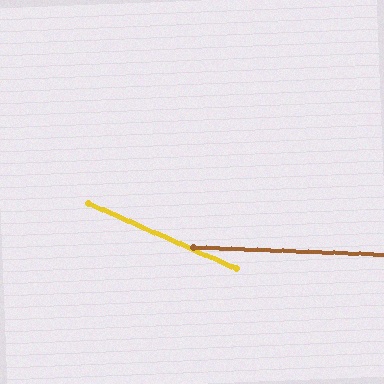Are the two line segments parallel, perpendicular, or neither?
Neither parallel nor perpendicular — they differ by about 22°.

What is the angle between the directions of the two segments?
Approximately 22 degrees.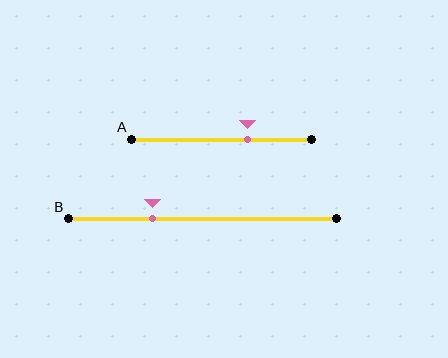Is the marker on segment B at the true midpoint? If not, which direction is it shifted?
No, the marker on segment B is shifted to the left by about 19% of the segment length.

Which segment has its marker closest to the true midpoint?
Segment A has its marker closest to the true midpoint.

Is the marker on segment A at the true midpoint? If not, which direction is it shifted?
No, the marker on segment A is shifted to the right by about 14% of the segment length.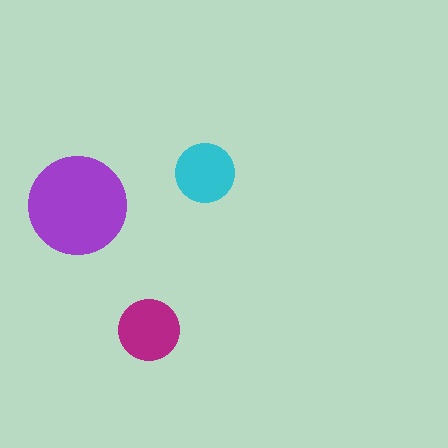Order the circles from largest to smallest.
the purple one, the magenta one, the cyan one.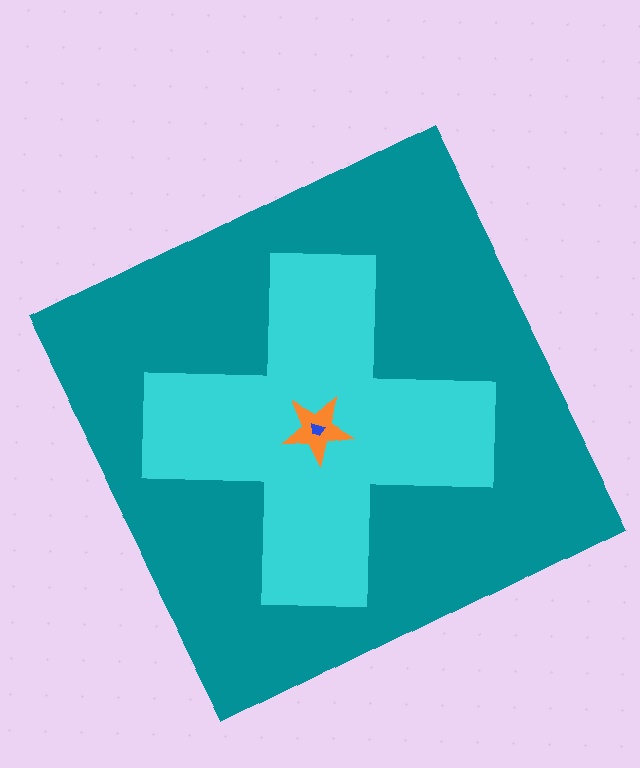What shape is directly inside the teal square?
The cyan cross.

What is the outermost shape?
The teal square.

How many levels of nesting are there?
4.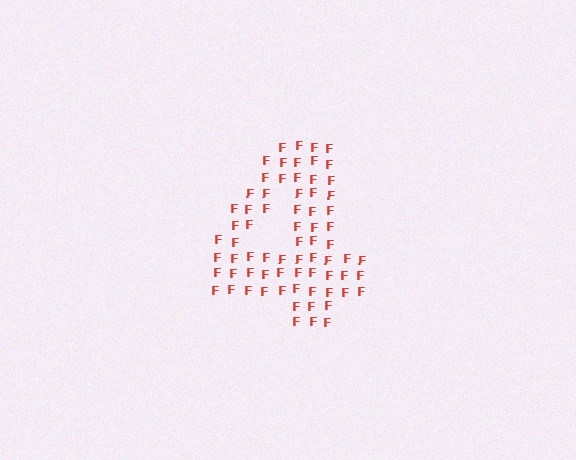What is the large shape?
The large shape is the digit 4.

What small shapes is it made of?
It is made of small letter F's.